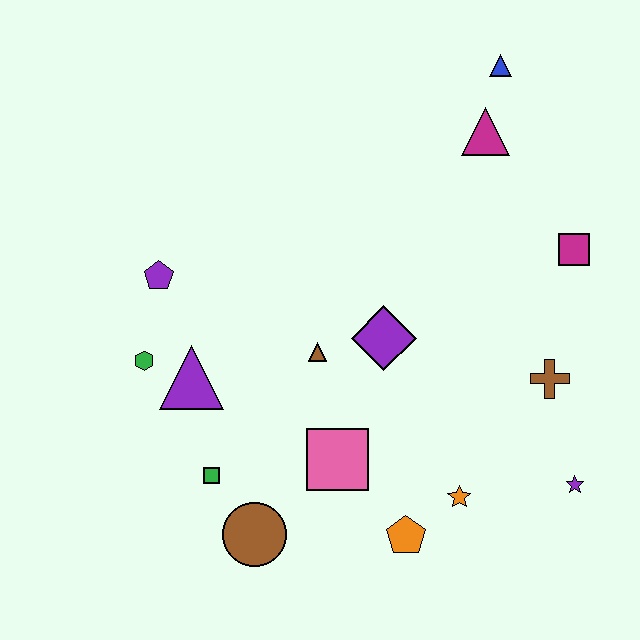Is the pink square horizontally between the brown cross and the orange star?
No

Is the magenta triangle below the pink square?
No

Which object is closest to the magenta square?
The brown cross is closest to the magenta square.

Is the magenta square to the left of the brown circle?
No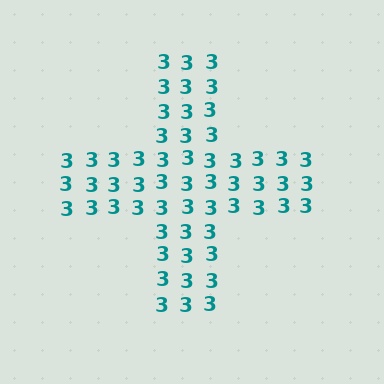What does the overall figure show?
The overall figure shows a cross.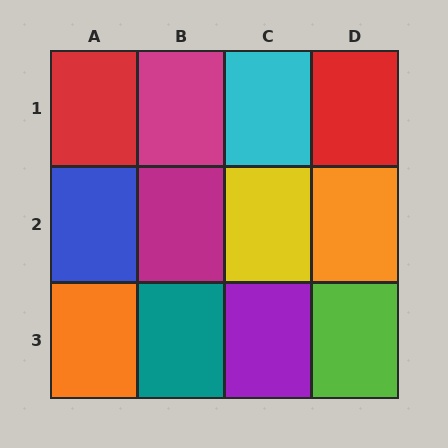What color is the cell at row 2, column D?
Orange.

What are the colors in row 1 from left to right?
Red, magenta, cyan, red.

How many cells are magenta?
2 cells are magenta.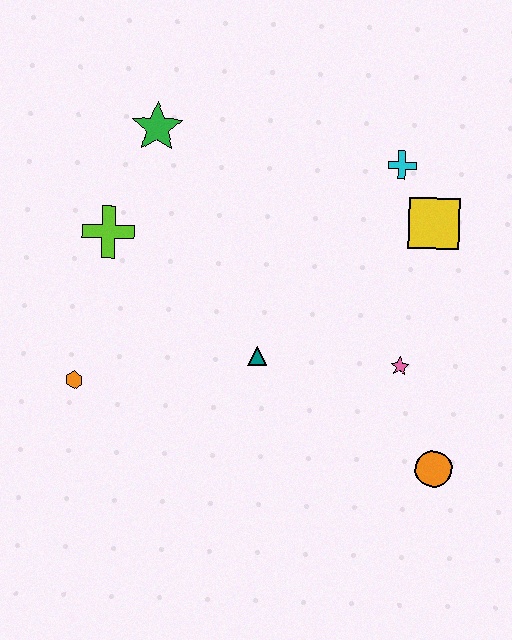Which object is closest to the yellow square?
The cyan cross is closest to the yellow square.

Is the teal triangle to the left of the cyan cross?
Yes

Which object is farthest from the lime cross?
The orange circle is farthest from the lime cross.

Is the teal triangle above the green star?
No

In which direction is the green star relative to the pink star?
The green star is to the left of the pink star.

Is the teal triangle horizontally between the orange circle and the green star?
Yes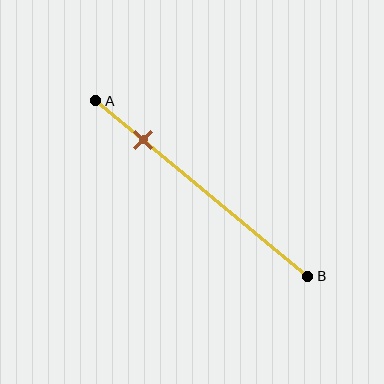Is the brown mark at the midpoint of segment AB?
No, the mark is at about 20% from A, not at the 50% midpoint.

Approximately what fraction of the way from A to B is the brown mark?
The brown mark is approximately 20% of the way from A to B.